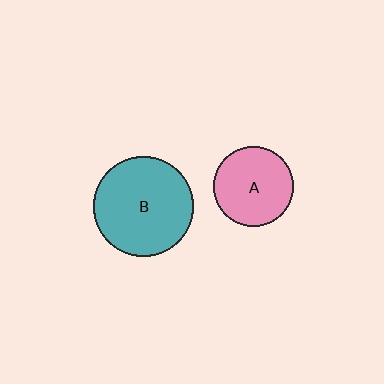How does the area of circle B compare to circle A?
Approximately 1.6 times.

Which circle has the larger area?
Circle B (teal).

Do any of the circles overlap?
No, none of the circles overlap.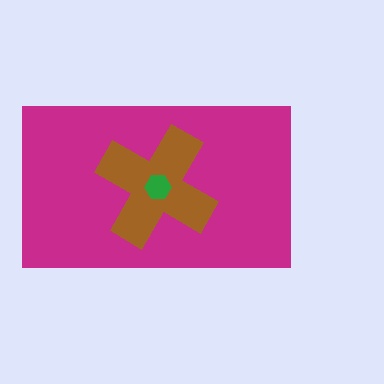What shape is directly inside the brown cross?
The green hexagon.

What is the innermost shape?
The green hexagon.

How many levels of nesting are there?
3.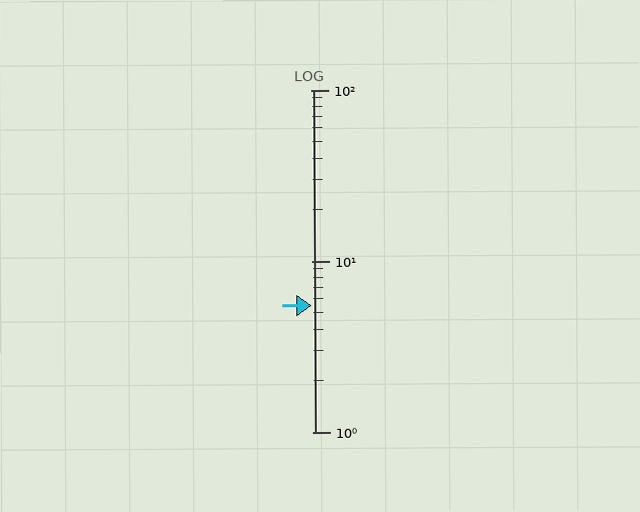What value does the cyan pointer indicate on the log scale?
The pointer indicates approximately 5.5.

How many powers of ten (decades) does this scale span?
The scale spans 2 decades, from 1 to 100.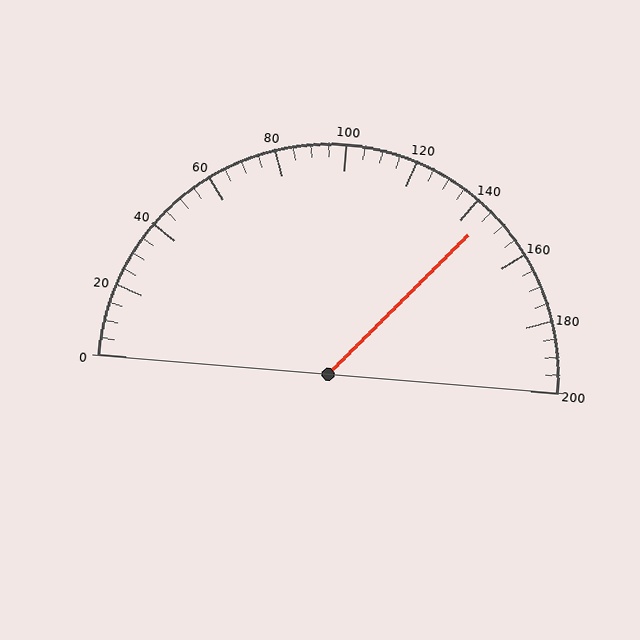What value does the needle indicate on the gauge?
The needle indicates approximately 145.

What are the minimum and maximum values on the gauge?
The gauge ranges from 0 to 200.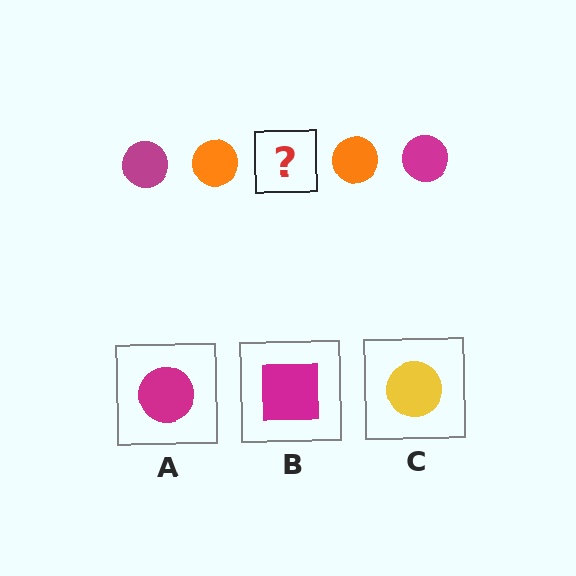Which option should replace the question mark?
Option A.